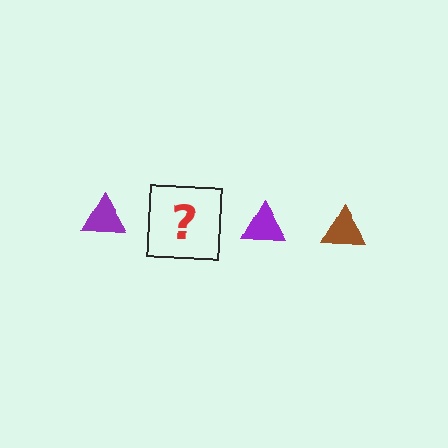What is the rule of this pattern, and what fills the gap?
The rule is that the pattern cycles through purple, brown triangles. The gap should be filled with a brown triangle.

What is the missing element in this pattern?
The missing element is a brown triangle.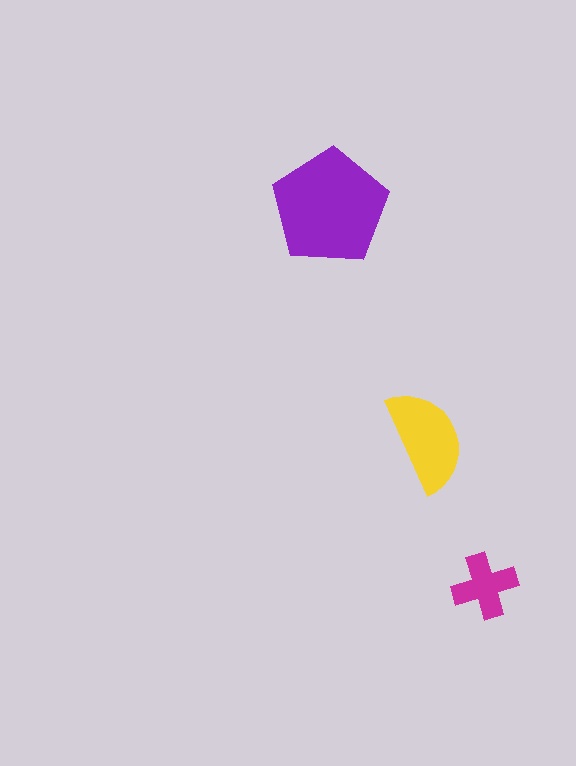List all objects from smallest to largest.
The magenta cross, the yellow semicircle, the purple pentagon.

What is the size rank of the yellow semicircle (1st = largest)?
2nd.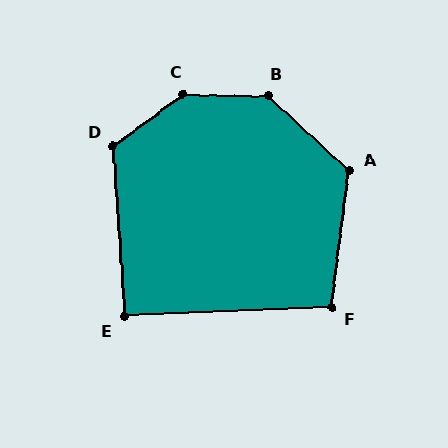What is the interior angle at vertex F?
Approximately 100 degrees (obtuse).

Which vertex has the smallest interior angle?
E, at approximately 91 degrees.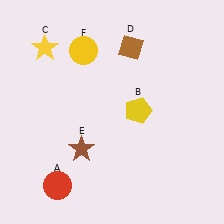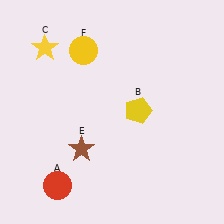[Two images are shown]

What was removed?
The brown diamond (D) was removed in Image 2.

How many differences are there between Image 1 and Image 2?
There is 1 difference between the two images.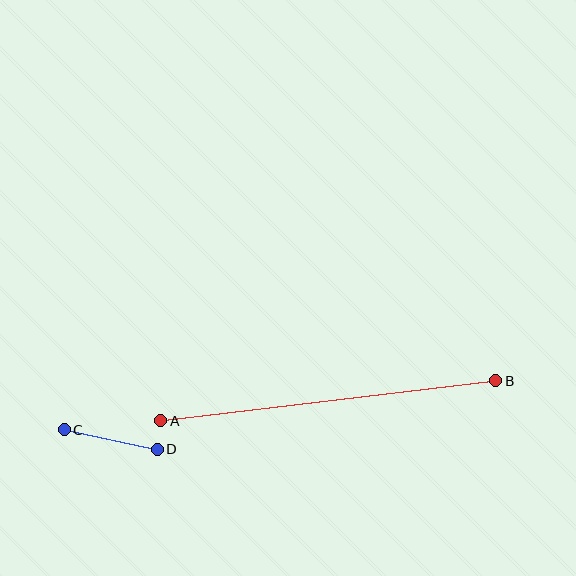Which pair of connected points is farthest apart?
Points A and B are farthest apart.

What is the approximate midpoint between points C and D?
The midpoint is at approximately (111, 440) pixels.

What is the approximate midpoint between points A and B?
The midpoint is at approximately (328, 401) pixels.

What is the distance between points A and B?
The distance is approximately 337 pixels.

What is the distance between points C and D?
The distance is approximately 95 pixels.